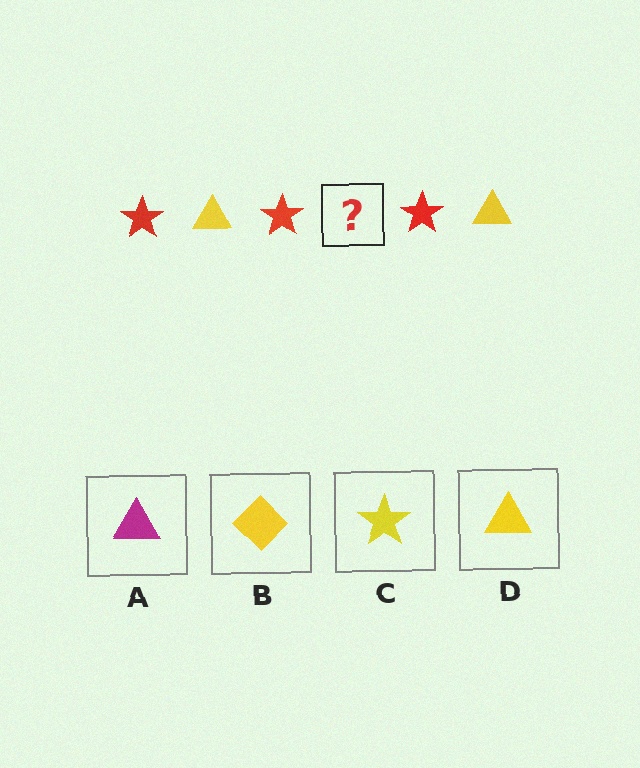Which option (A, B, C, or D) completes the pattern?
D.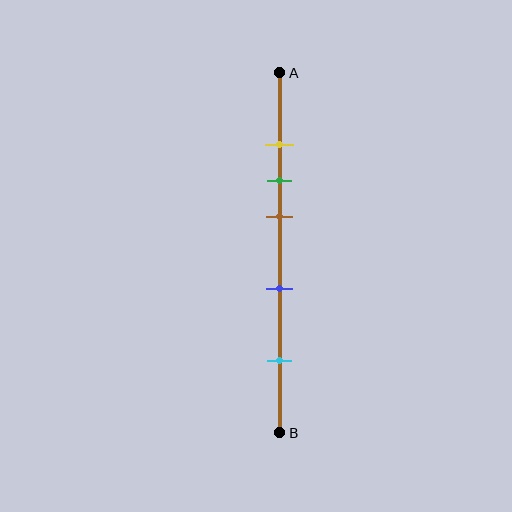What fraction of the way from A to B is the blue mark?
The blue mark is approximately 60% (0.6) of the way from A to B.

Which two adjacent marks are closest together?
The yellow and green marks are the closest adjacent pair.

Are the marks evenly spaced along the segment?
No, the marks are not evenly spaced.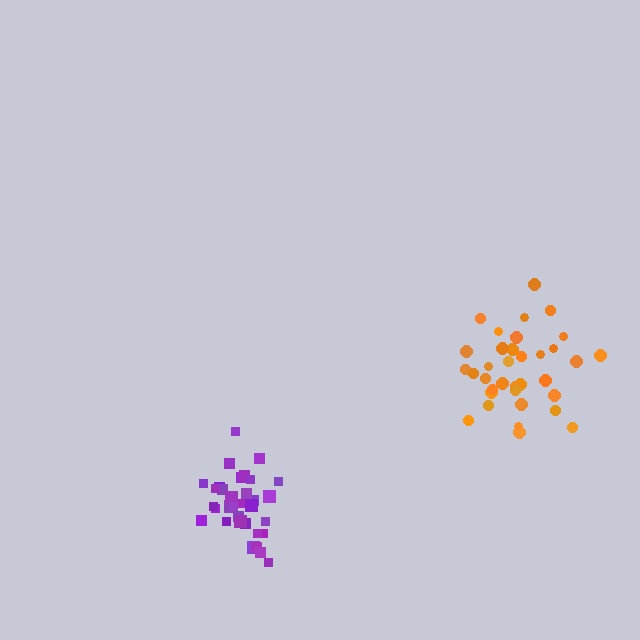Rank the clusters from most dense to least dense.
purple, orange.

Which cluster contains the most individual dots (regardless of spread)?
Orange (35).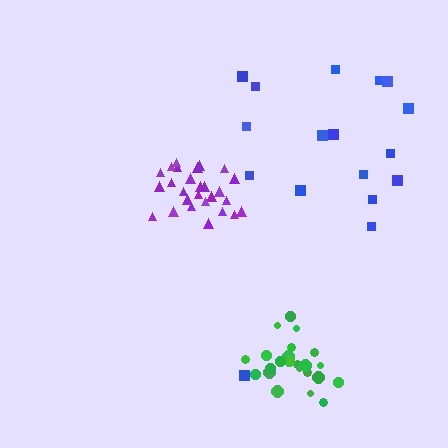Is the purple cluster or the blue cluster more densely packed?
Purple.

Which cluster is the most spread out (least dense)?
Blue.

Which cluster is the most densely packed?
Purple.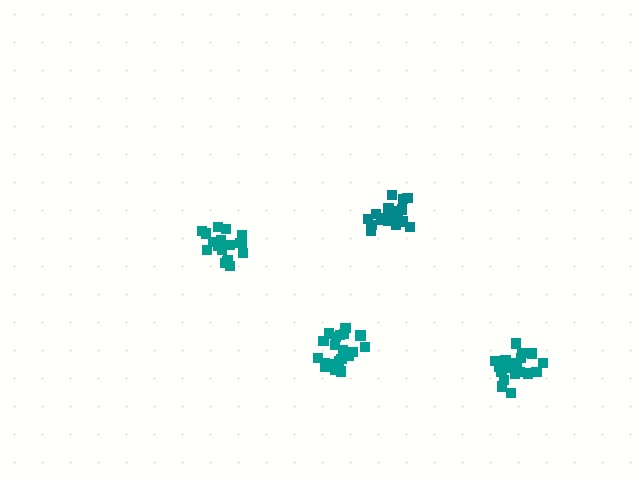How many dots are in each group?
Group 1: 21 dots, Group 2: 21 dots, Group 3: 21 dots, Group 4: 20 dots (83 total).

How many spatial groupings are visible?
There are 4 spatial groupings.